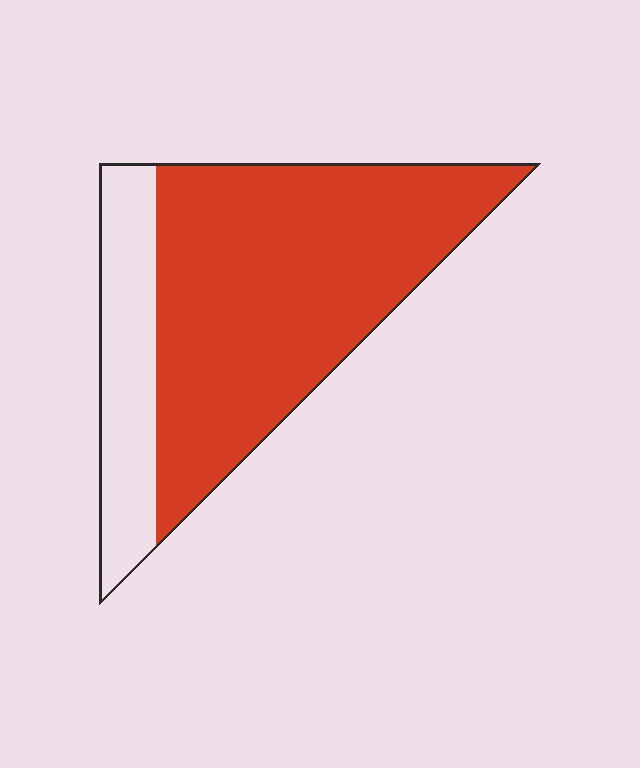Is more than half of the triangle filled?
Yes.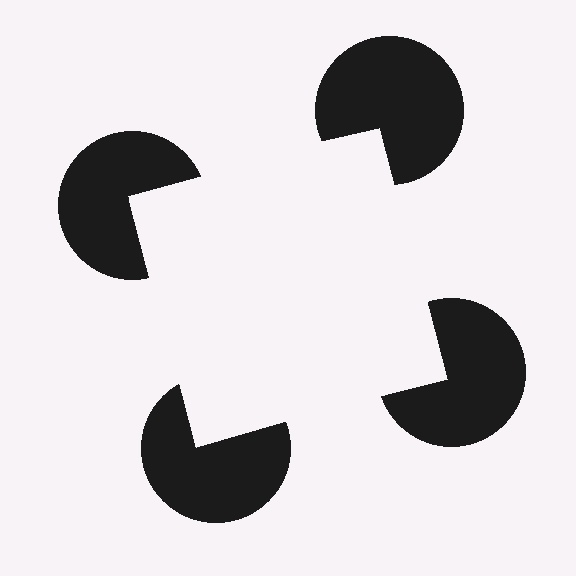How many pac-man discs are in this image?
There are 4 — one at each vertex of the illusory square.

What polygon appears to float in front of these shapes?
An illusory square — its edges are inferred from the aligned wedge cuts in the pac-man discs, not physically drawn.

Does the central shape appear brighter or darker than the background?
It typically appears slightly brighter than the background, even though no actual brightness change is drawn.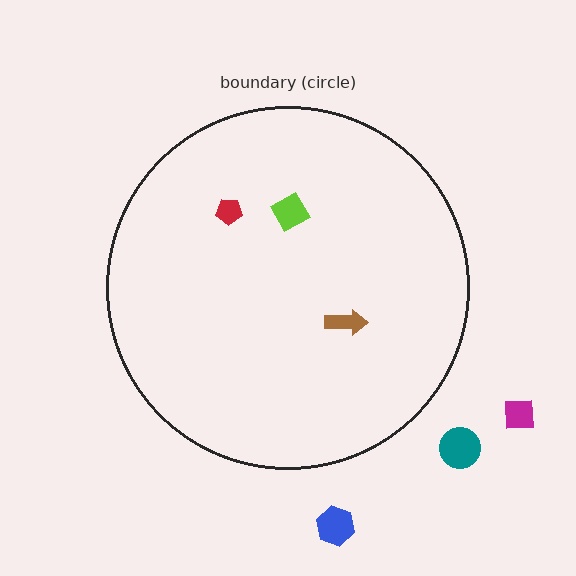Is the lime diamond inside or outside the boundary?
Inside.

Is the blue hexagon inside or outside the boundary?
Outside.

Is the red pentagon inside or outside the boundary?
Inside.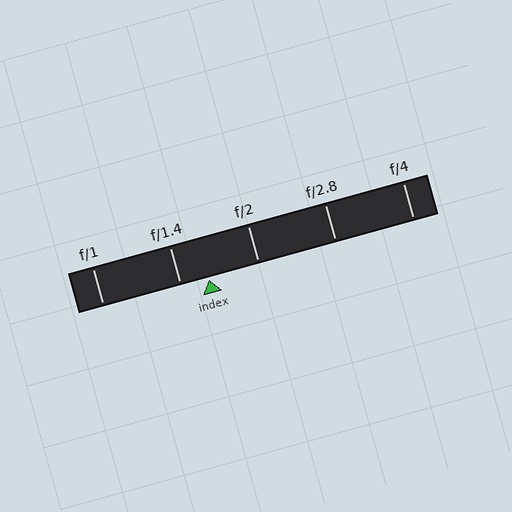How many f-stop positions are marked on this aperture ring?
There are 5 f-stop positions marked.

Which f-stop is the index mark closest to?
The index mark is closest to f/1.4.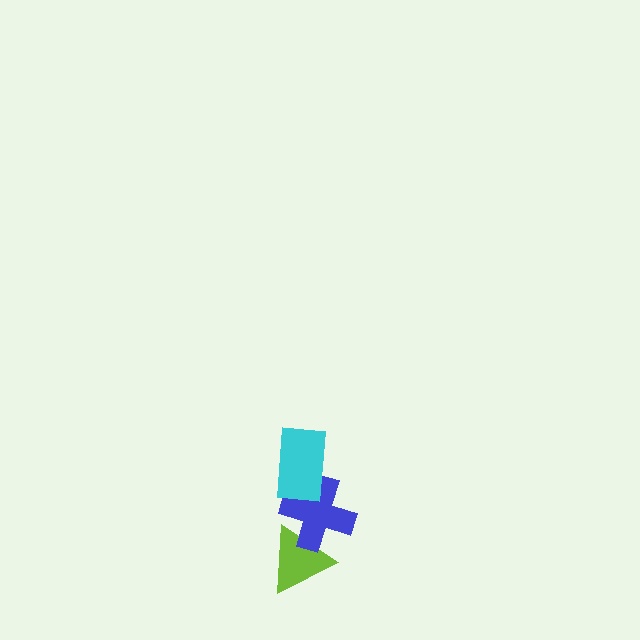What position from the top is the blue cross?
The blue cross is 2nd from the top.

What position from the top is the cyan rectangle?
The cyan rectangle is 1st from the top.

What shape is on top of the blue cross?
The cyan rectangle is on top of the blue cross.